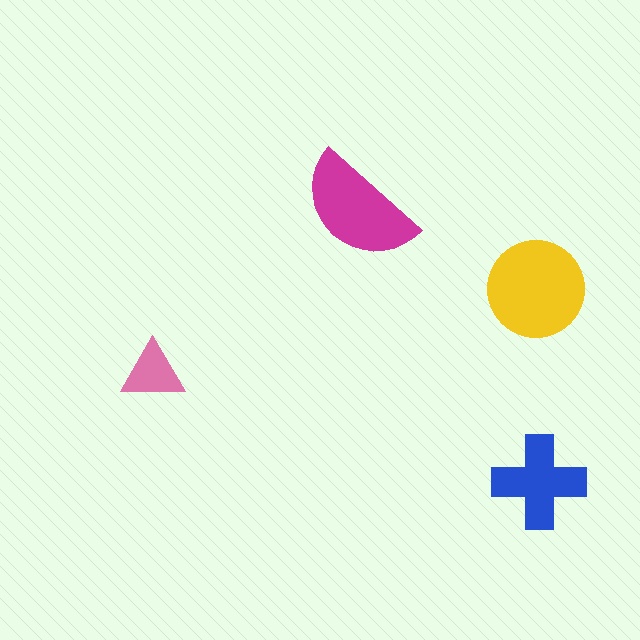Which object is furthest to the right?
The blue cross is rightmost.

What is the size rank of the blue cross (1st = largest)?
3rd.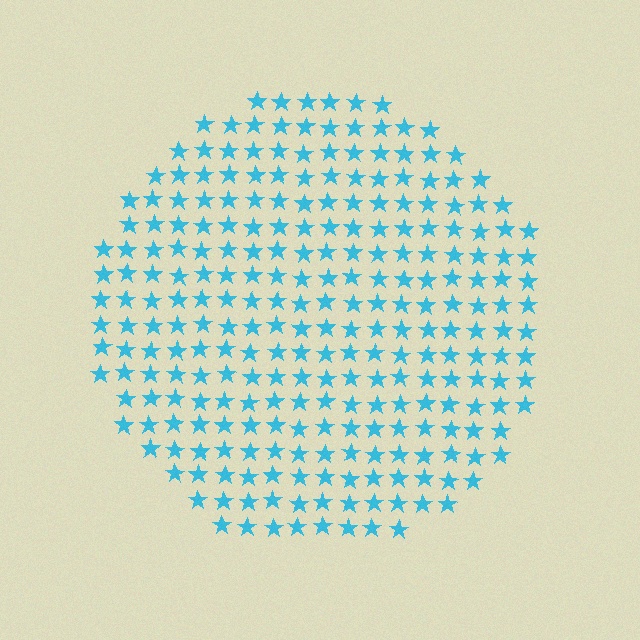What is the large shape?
The large shape is a circle.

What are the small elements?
The small elements are stars.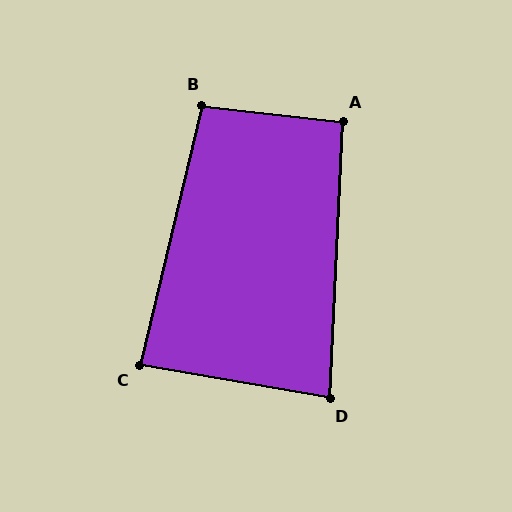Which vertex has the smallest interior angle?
D, at approximately 83 degrees.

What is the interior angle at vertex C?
Approximately 86 degrees (approximately right).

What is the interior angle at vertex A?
Approximately 94 degrees (approximately right).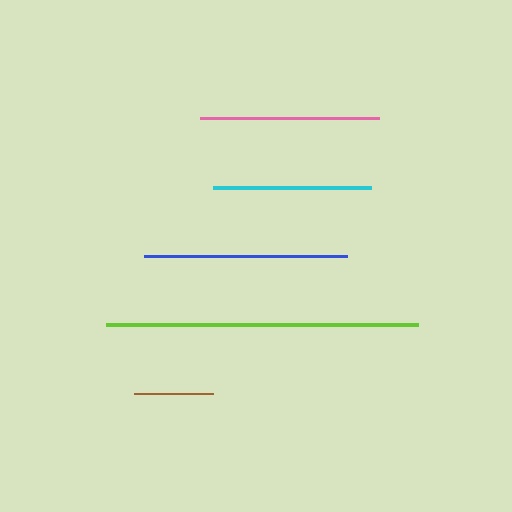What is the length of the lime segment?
The lime segment is approximately 313 pixels long.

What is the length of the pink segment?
The pink segment is approximately 180 pixels long.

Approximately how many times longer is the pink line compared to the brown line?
The pink line is approximately 2.3 times the length of the brown line.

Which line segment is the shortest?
The brown line is the shortest at approximately 79 pixels.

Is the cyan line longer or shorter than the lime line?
The lime line is longer than the cyan line.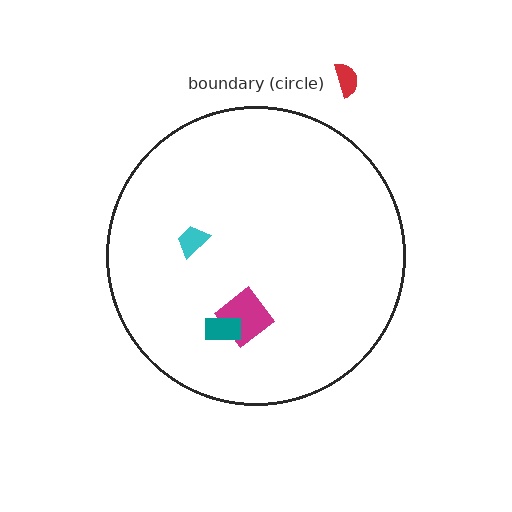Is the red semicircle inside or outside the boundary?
Outside.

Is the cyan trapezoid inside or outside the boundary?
Inside.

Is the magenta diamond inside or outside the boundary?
Inside.